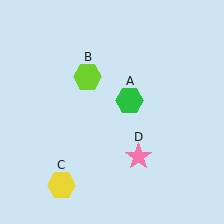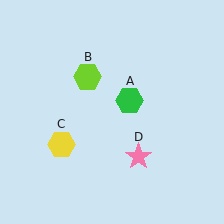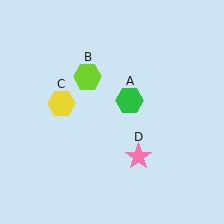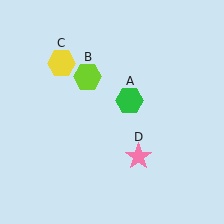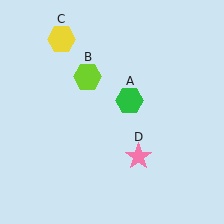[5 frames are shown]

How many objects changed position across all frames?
1 object changed position: yellow hexagon (object C).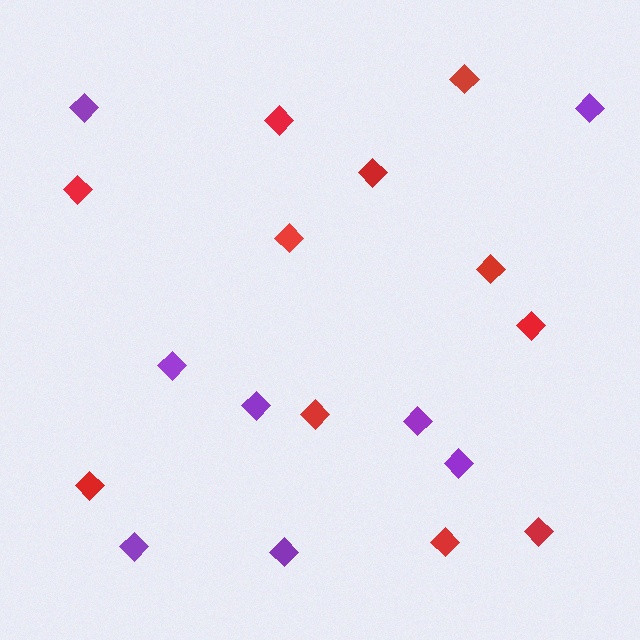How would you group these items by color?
There are 2 groups: one group of purple diamonds (8) and one group of red diamonds (11).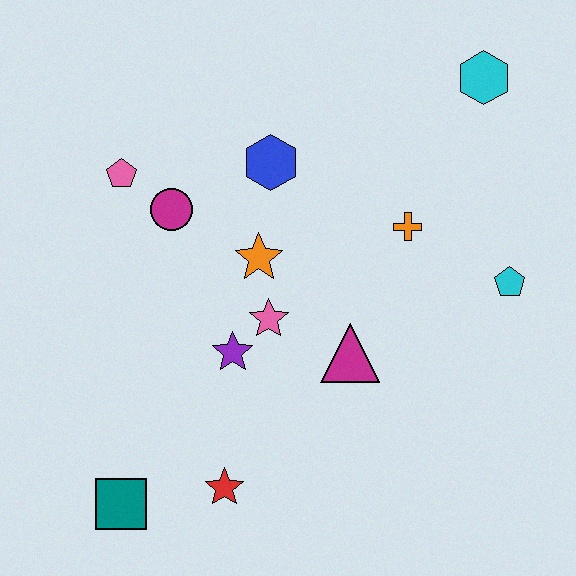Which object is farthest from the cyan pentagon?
The teal square is farthest from the cyan pentagon.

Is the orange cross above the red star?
Yes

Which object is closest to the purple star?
The pink star is closest to the purple star.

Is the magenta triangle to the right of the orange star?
Yes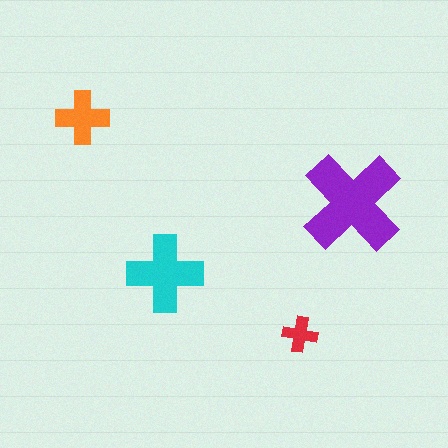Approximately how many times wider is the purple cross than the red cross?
About 3 times wider.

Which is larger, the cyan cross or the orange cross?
The cyan one.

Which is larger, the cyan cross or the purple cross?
The purple one.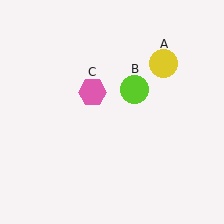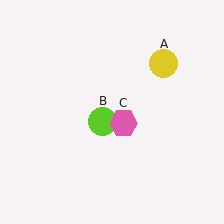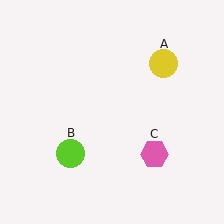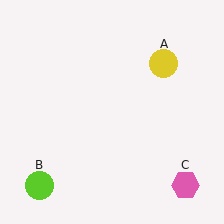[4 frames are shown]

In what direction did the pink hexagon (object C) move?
The pink hexagon (object C) moved down and to the right.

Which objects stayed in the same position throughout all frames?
Yellow circle (object A) remained stationary.